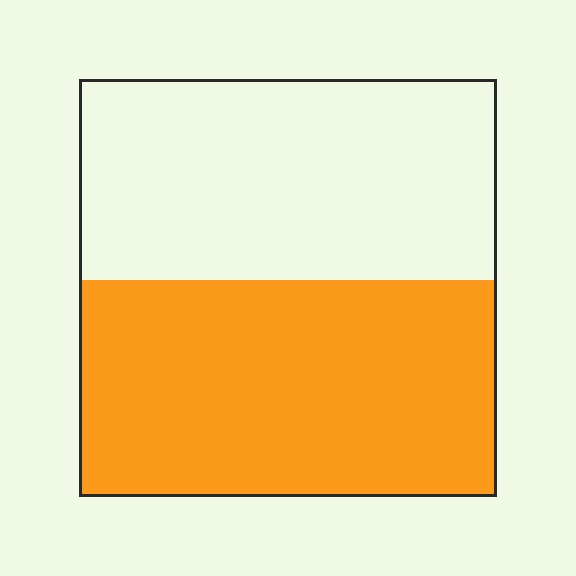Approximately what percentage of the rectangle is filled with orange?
Approximately 50%.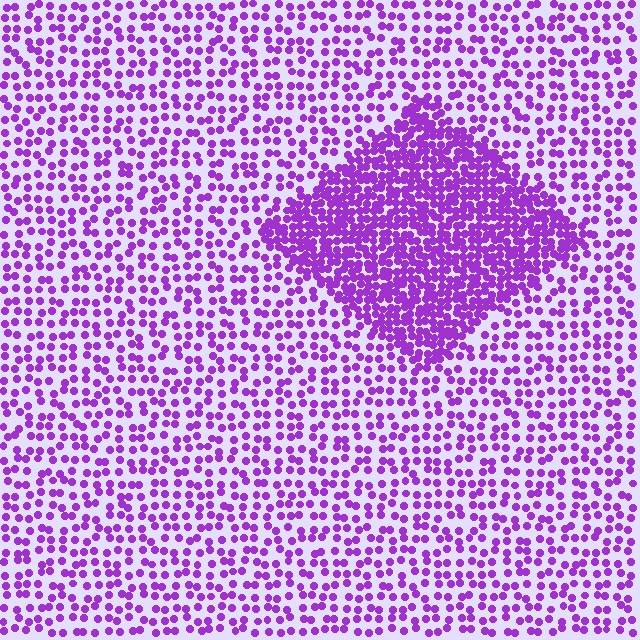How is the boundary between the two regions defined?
The boundary is defined by a change in element density (approximately 2.3x ratio). All elements are the same color, size, and shape.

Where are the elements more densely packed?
The elements are more densely packed inside the diamond boundary.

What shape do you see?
I see a diamond.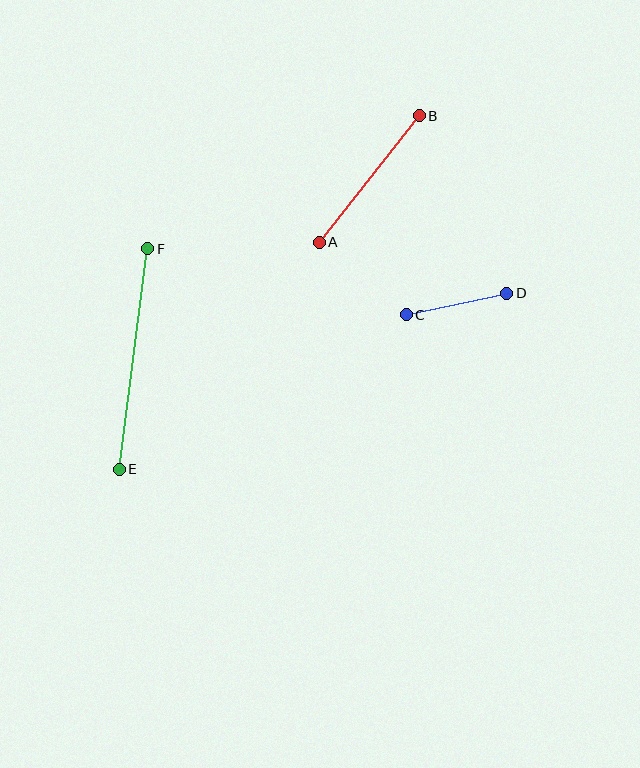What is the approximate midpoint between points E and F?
The midpoint is at approximately (133, 359) pixels.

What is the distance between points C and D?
The distance is approximately 102 pixels.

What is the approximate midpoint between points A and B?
The midpoint is at approximately (369, 179) pixels.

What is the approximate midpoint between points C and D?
The midpoint is at approximately (456, 304) pixels.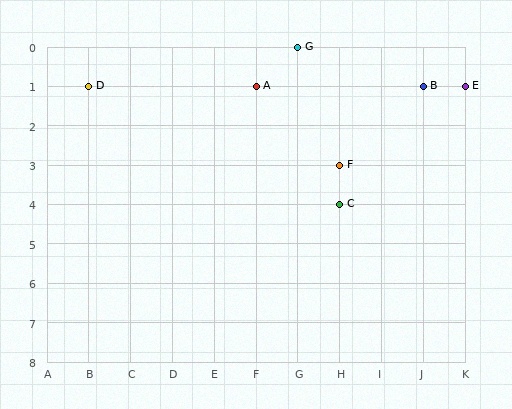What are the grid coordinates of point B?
Point B is at grid coordinates (J, 1).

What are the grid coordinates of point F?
Point F is at grid coordinates (H, 3).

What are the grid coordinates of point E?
Point E is at grid coordinates (K, 1).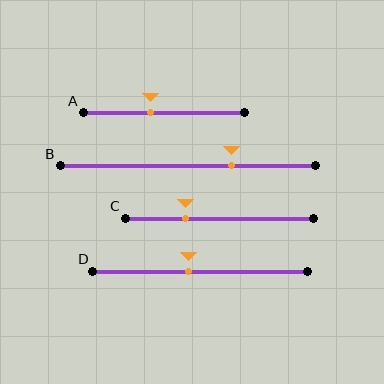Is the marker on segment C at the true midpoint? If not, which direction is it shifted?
No, the marker on segment C is shifted to the left by about 18% of the segment length.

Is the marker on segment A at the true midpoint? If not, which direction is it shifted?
No, the marker on segment A is shifted to the left by about 9% of the segment length.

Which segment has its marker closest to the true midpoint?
Segment D has its marker closest to the true midpoint.